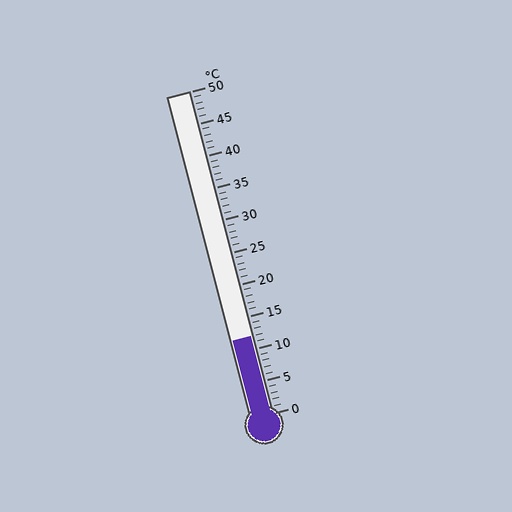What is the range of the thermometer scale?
The thermometer scale ranges from 0°C to 50°C.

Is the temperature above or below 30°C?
The temperature is below 30°C.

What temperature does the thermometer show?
The thermometer shows approximately 12°C.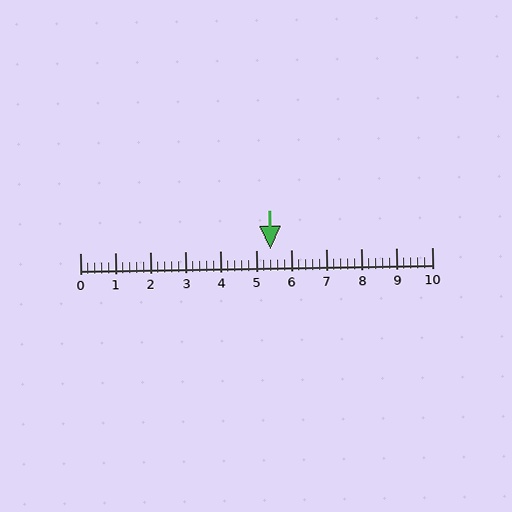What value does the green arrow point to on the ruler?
The green arrow points to approximately 5.4.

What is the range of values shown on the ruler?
The ruler shows values from 0 to 10.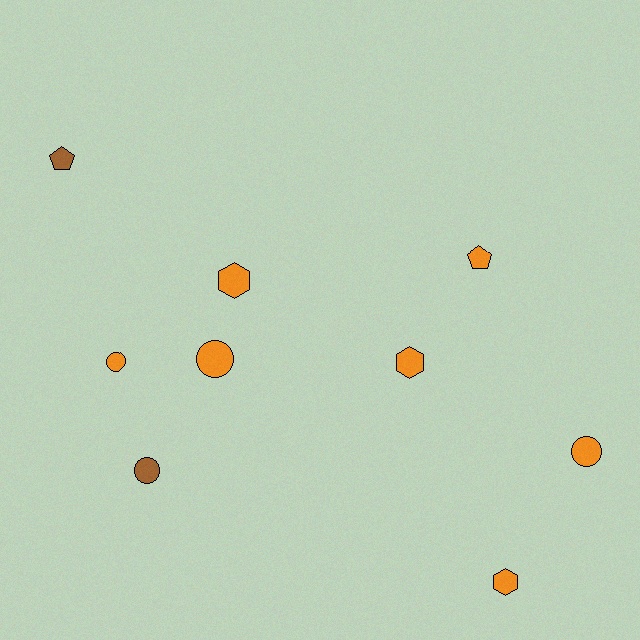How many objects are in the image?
There are 9 objects.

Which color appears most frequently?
Orange, with 7 objects.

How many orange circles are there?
There are 3 orange circles.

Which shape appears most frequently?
Circle, with 4 objects.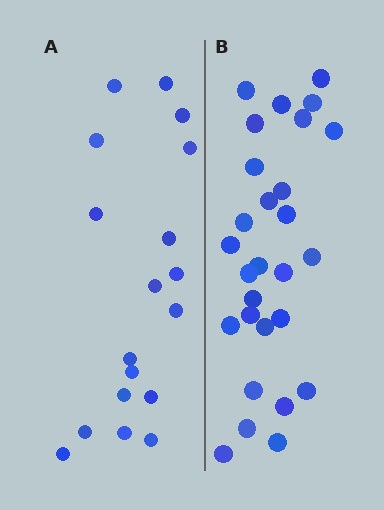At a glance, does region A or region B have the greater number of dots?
Region B (the right region) has more dots.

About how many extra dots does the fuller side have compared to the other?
Region B has roughly 10 or so more dots than region A.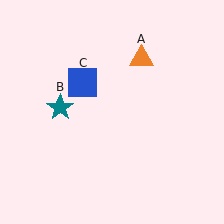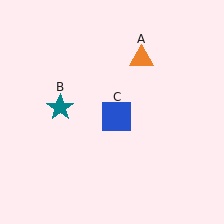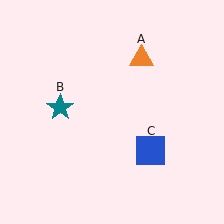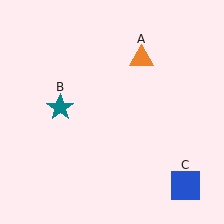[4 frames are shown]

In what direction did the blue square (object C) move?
The blue square (object C) moved down and to the right.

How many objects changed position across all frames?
1 object changed position: blue square (object C).